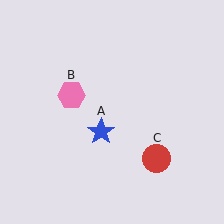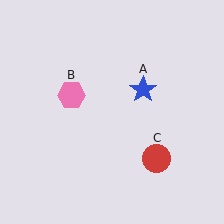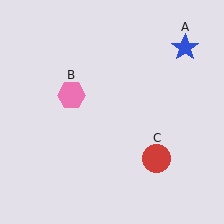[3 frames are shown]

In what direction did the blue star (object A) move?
The blue star (object A) moved up and to the right.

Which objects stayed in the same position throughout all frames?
Pink hexagon (object B) and red circle (object C) remained stationary.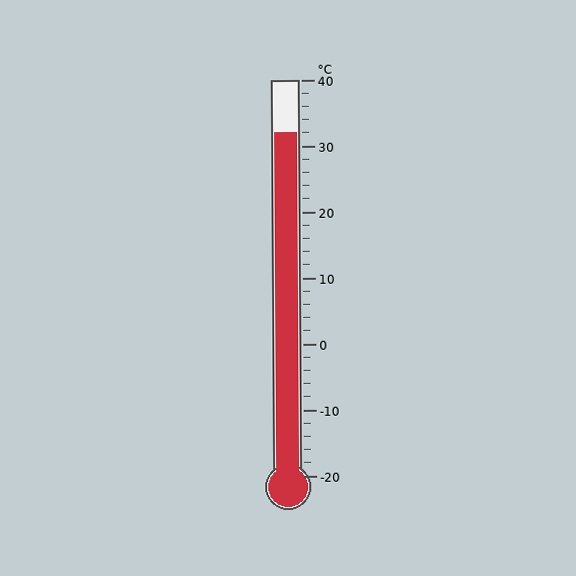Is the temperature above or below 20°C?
The temperature is above 20°C.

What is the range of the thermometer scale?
The thermometer scale ranges from -20°C to 40°C.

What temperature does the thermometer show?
The thermometer shows approximately 32°C.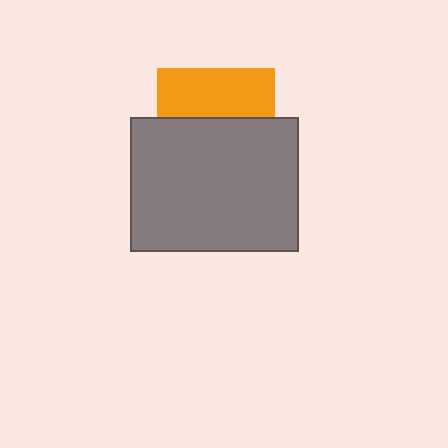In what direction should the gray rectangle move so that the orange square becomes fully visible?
The gray rectangle should move down. That is the shortest direction to clear the overlap and leave the orange square fully visible.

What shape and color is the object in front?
The object in front is a gray rectangle.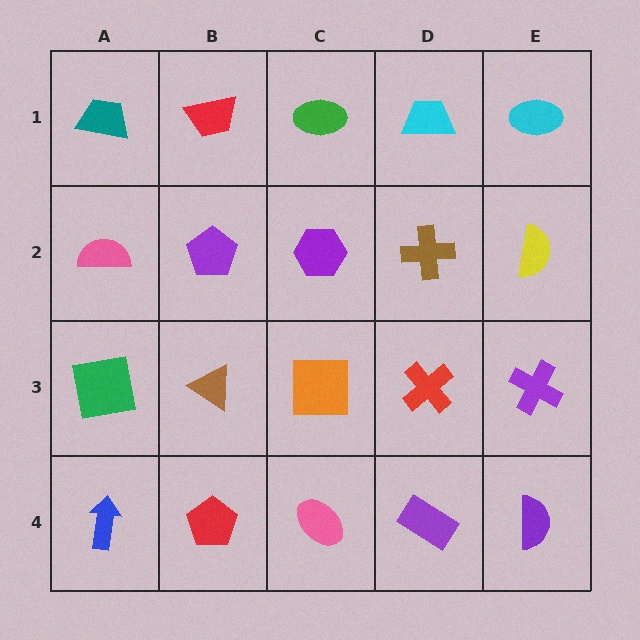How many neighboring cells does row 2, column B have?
4.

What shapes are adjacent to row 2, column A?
A teal trapezoid (row 1, column A), a green square (row 3, column A), a purple pentagon (row 2, column B).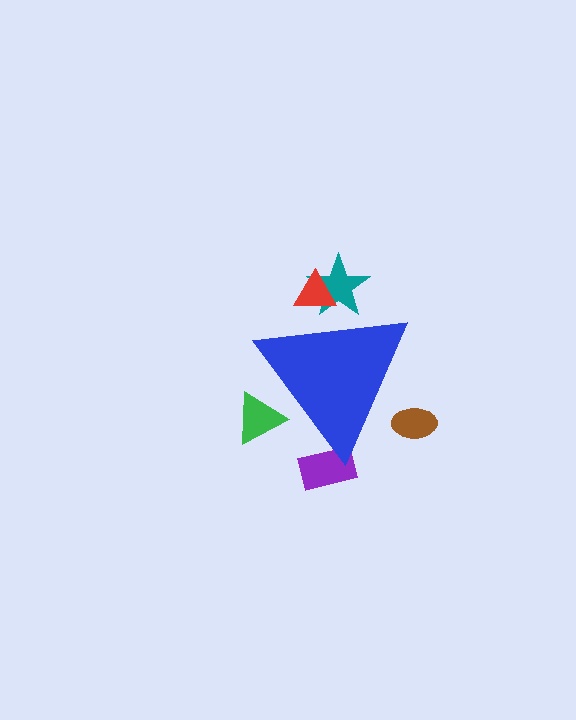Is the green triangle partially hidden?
Yes, the green triangle is partially hidden behind the blue triangle.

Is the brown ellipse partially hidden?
Yes, the brown ellipse is partially hidden behind the blue triangle.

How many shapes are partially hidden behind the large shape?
5 shapes are partially hidden.